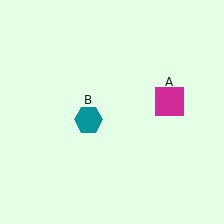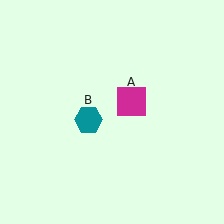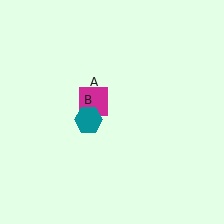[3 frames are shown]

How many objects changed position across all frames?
1 object changed position: magenta square (object A).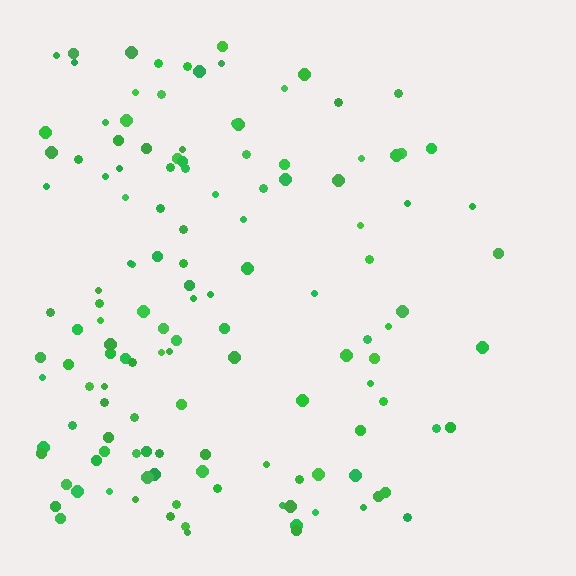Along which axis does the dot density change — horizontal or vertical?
Horizontal.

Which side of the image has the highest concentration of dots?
The left.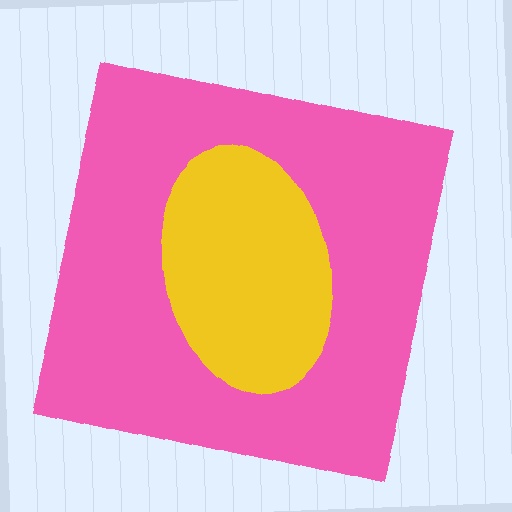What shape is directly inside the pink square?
The yellow ellipse.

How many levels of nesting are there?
2.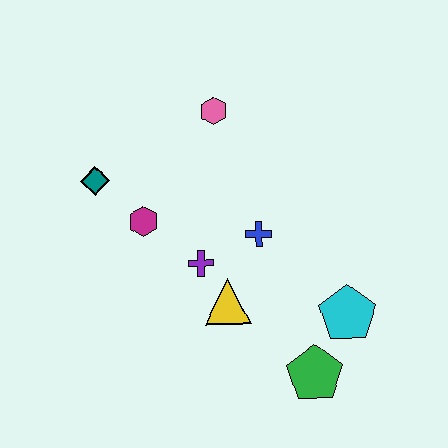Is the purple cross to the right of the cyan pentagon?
No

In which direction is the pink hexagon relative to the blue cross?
The pink hexagon is above the blue cross.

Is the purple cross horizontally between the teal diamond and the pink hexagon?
Yes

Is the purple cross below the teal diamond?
Yes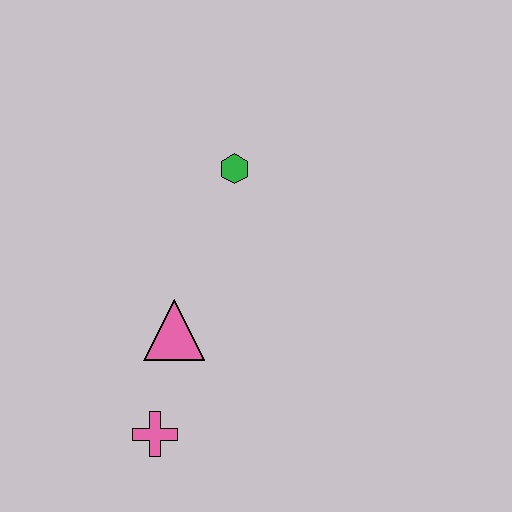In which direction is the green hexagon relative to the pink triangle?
The green hexagon is above the pink triangle.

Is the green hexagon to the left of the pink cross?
No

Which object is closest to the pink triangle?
The pink cross is closest to the pink triangle.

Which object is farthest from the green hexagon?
The pink cross is farthest from the green hexagon.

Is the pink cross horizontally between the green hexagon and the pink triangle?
No